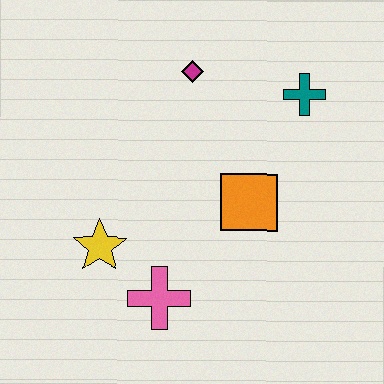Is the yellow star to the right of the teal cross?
No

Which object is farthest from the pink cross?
The teal cross is farthest from the pink cross.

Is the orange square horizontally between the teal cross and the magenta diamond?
Yes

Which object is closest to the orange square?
The teal cross is closest to the orange square.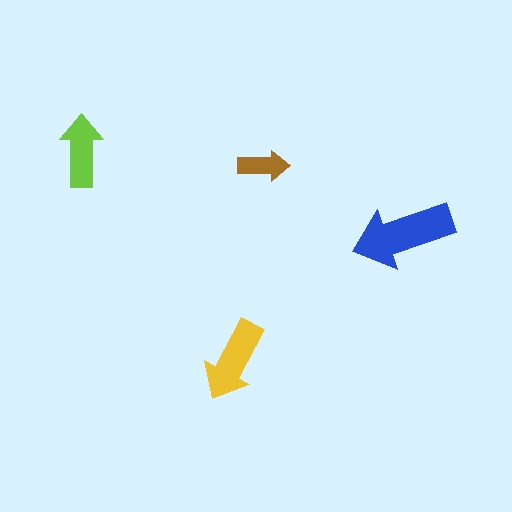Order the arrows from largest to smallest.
the blue one, the yellow one, the lime one, the brown one.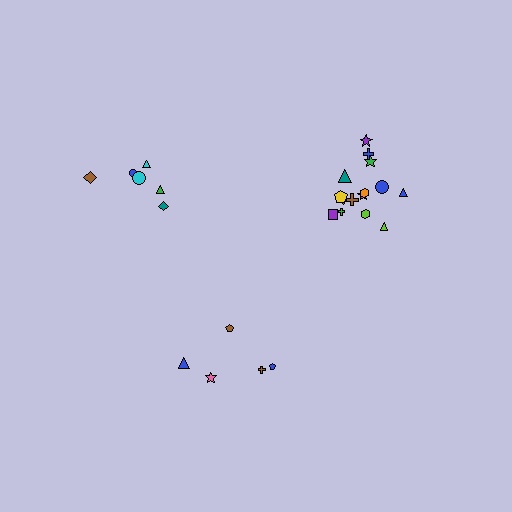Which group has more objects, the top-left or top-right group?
The top-right group.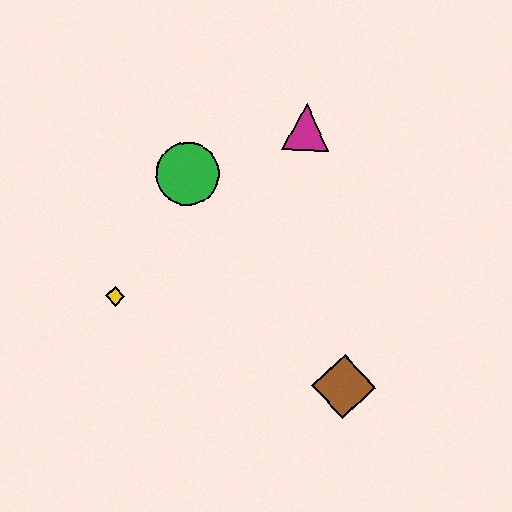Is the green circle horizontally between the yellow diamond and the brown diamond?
Yes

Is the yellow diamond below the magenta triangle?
Yes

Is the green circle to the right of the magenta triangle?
No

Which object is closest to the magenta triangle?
The green circle is closest to the magenta triangle.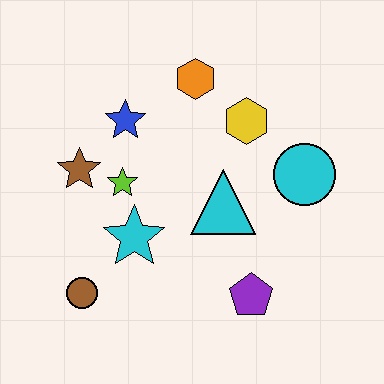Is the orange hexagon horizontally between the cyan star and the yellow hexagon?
Yes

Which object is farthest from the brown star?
The cyan circle is farthest from the brown star.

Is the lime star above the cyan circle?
No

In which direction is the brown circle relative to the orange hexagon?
The brown circle is below the orange hexagon.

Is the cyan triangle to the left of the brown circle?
No